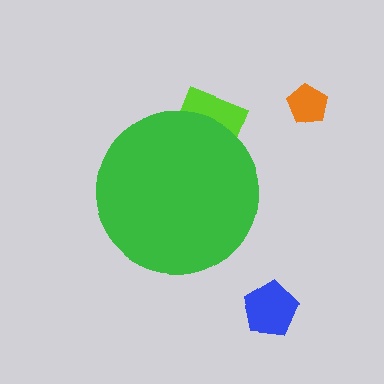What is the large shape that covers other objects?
A green circle.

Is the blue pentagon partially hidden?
No, the blue pentagon is fully visible.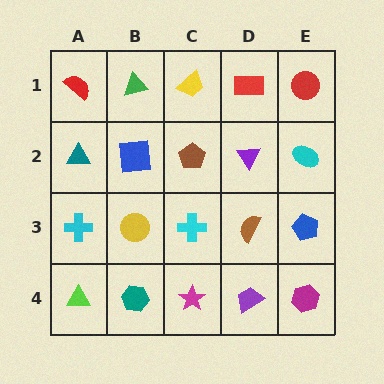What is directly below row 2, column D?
A brown semicircle.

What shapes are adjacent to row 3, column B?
A blue square (row 2, column B), a teal hexagon (row 4, column B), a cyan cross (row 3, column A), a cyan cross (row 3, column C).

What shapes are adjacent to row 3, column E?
A cyan ellipse (row 2, column E), a magenta hexagon (row 4, column E), a brown semicircle (row 3, column D).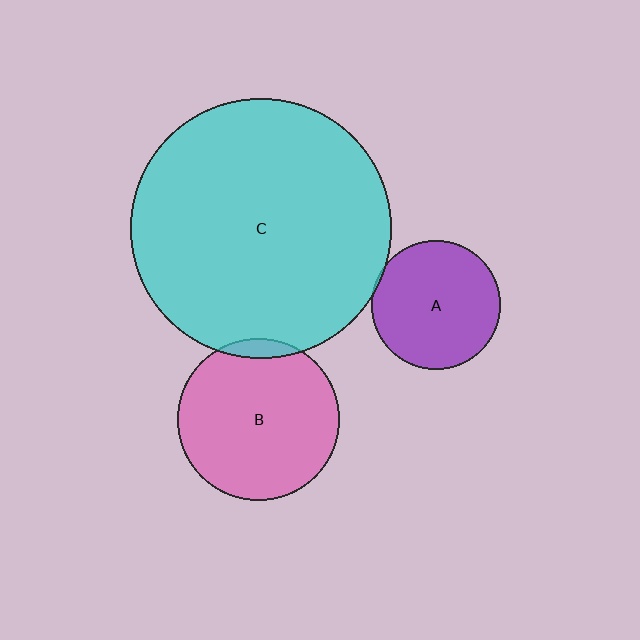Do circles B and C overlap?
Yes.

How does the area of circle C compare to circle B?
Approximately 2.6 times.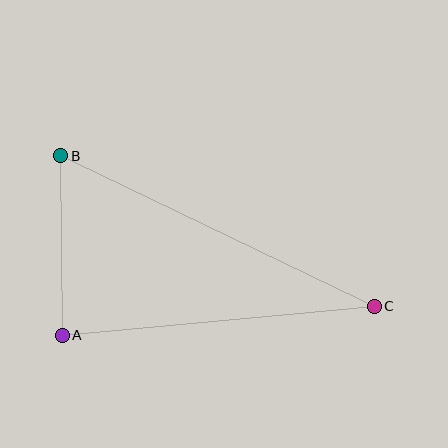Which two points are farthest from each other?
Points B and C are farthest from each other.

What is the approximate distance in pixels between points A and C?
The distance between A and C is approximately 313 pixels.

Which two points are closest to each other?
Points A and B are closest to each other.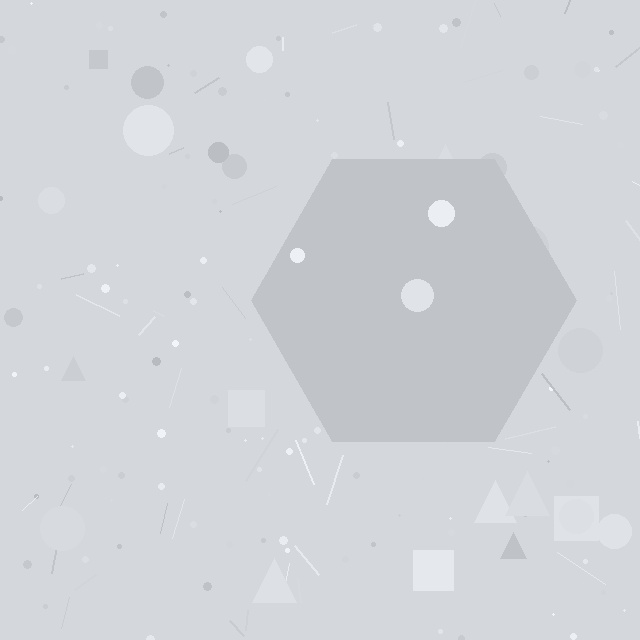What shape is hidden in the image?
A hexagon is hidden in the image.